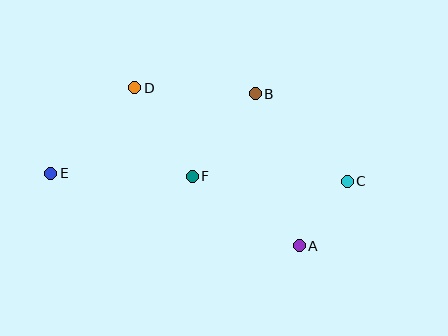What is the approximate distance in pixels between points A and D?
The distance between A and D is approximately 228 pixels.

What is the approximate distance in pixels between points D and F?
The distance between D and F is approximately 106 pixels.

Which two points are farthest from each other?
Points C and E are farthest from each other.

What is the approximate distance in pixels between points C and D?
The distance between C and D is approximately 232 pixels.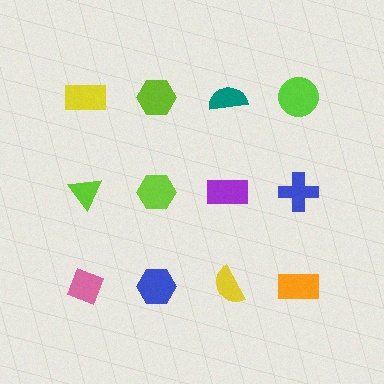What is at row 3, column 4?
An orange rectangle.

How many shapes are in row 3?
4 shapes.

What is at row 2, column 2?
A lime hexagon.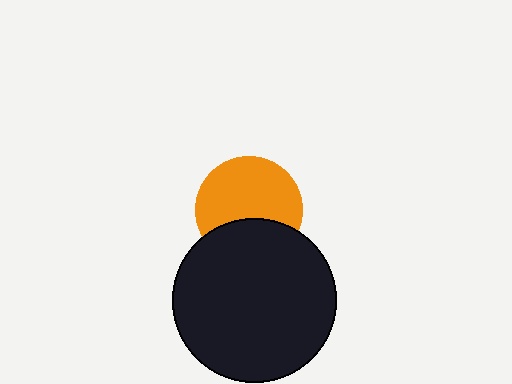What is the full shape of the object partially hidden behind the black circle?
The partially hidden object is an orange circle.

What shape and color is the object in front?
The object in front is a black circle.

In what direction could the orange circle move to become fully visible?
The orange circle could move up. That would shift it out from behind the black circle entirely.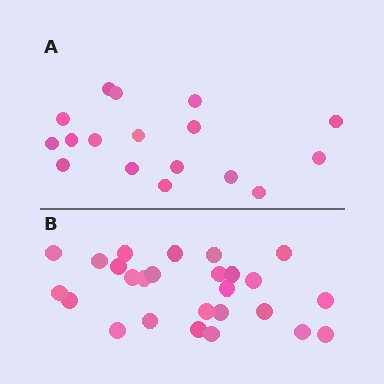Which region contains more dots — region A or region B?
Region B (the bottom region) has more dots.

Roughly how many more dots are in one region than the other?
Region B has roughly 8 or so more dots than region A.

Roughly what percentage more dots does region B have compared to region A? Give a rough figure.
About 55% more.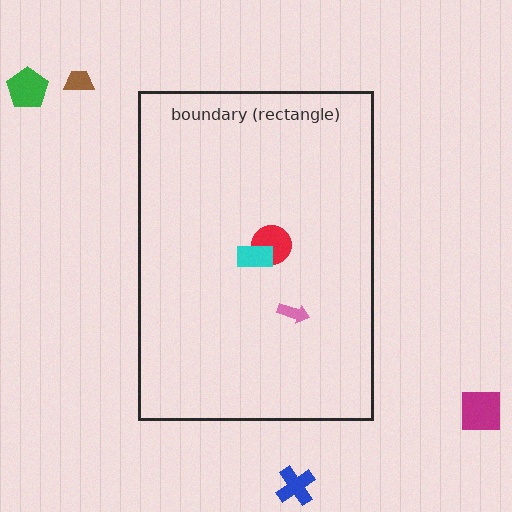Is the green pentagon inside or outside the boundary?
Outside.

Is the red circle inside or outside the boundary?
Inside.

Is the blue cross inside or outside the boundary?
Outside.